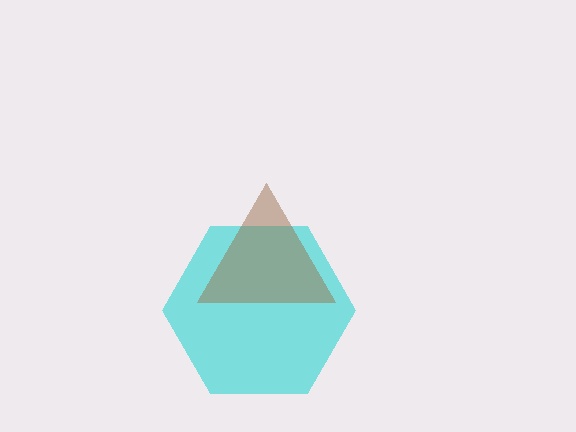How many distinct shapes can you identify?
There are 2 distinct shapes: a cyan hexagon, a brown triangle.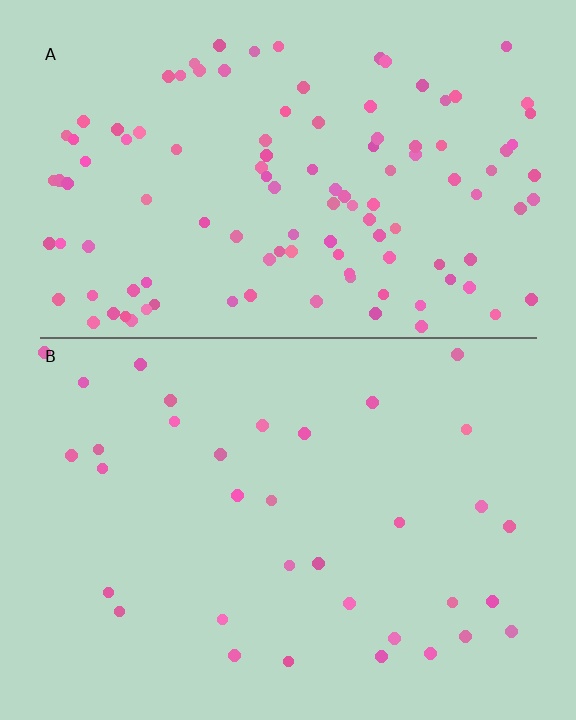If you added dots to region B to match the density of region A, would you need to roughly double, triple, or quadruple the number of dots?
Approximately triple.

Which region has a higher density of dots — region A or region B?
A (the top).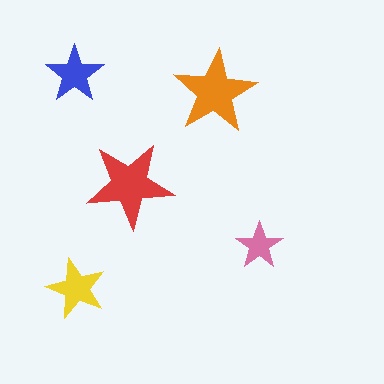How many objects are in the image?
There are 5 objects in the image.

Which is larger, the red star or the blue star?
The red one.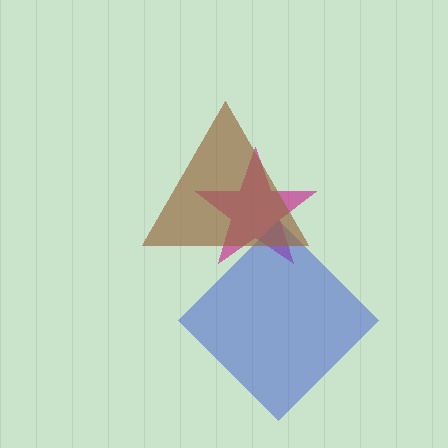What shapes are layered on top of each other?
The layered shapes are: a magenta star, a blue diamond, a brown triangle.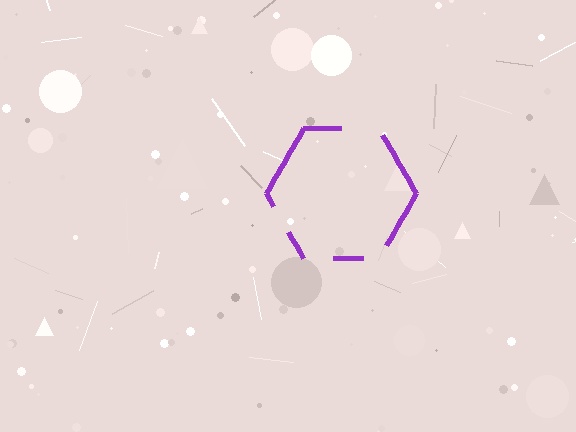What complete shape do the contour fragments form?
The contour fragments form a hexagon.